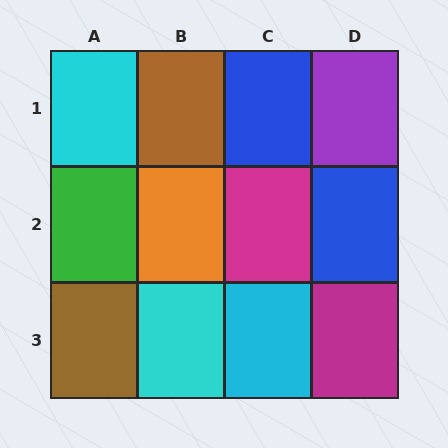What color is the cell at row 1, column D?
Purple.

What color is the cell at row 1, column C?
Blue.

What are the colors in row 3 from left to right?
Brown, cyan, cyan, magenta.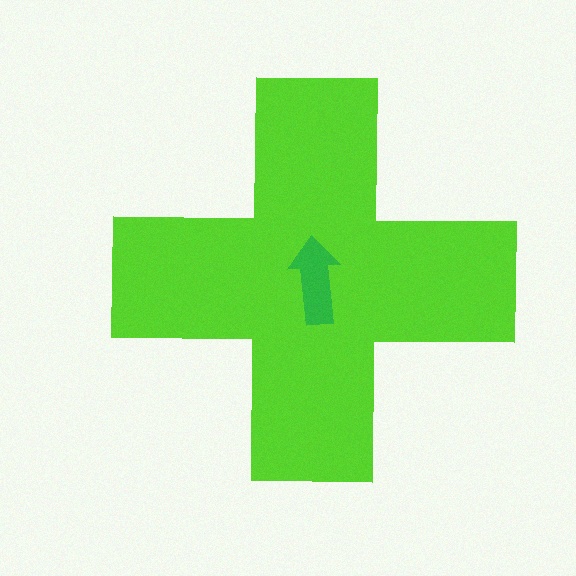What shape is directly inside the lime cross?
The green arrow.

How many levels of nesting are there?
2.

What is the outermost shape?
The lime cross.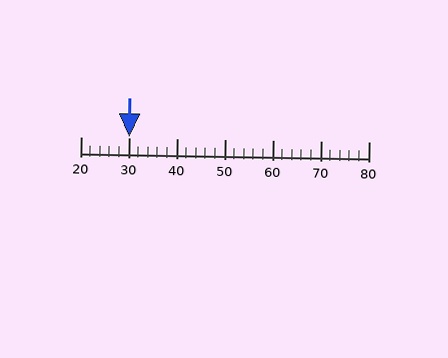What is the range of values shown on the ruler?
The ruler shows values from 20 to 80.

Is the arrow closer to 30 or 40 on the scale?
The arrow is closer to 30.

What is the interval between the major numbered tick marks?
The major tick marks are spaced 10 units apart.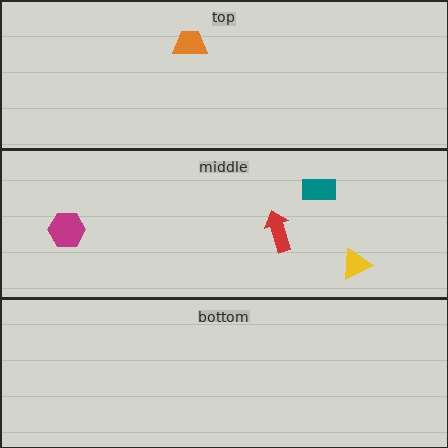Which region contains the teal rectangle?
The middle region.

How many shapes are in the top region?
1.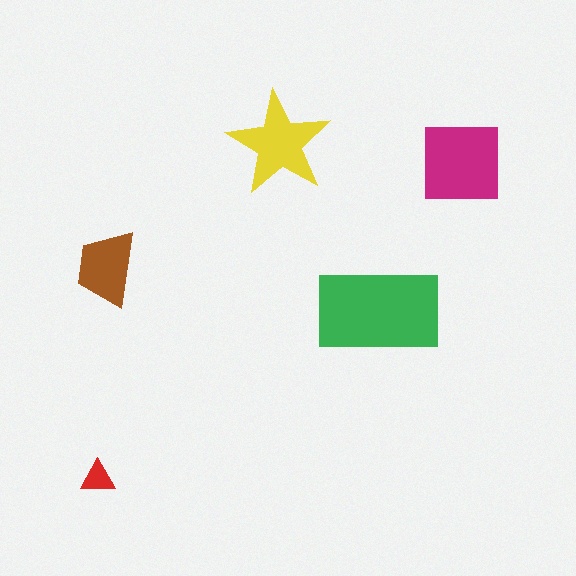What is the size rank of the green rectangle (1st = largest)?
1st.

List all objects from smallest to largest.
The red triangle, the brown trapezoid, the yellow star, the magenta square, the green rectangle.